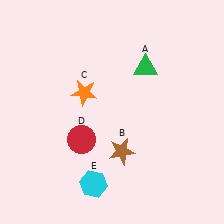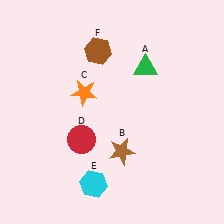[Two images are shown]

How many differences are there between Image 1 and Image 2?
There is 1 difference between the two images.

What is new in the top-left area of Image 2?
A brown hexagon (F) was added in the top-left area of Image 2.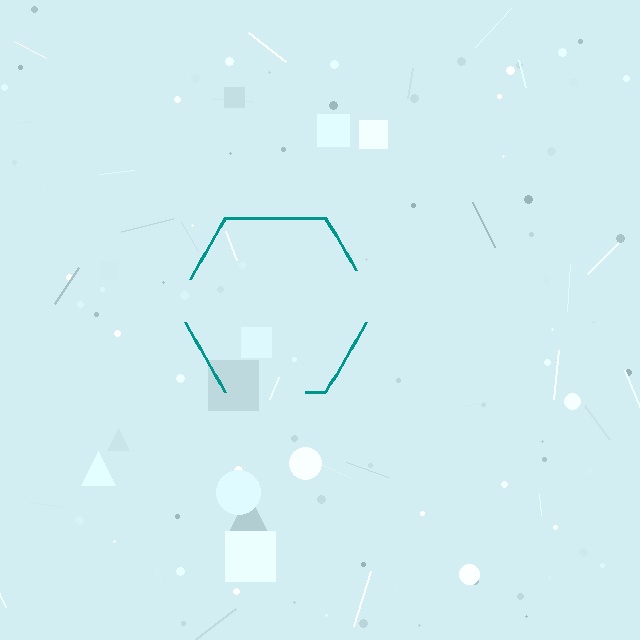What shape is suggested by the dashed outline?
The dashed outline suggests a hexagon.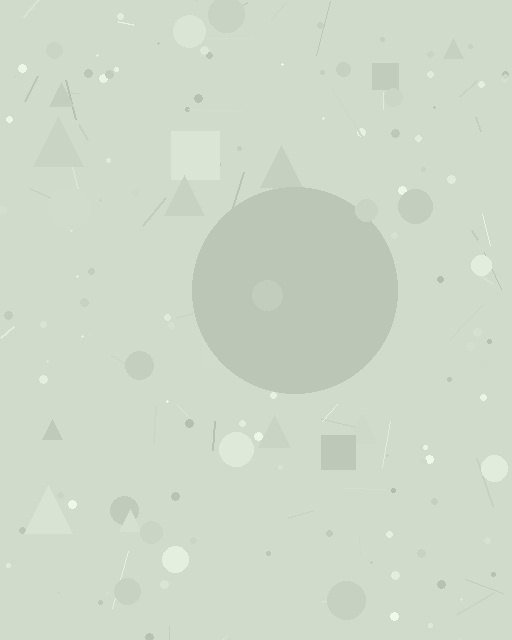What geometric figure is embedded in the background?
A circle is embedded in the background.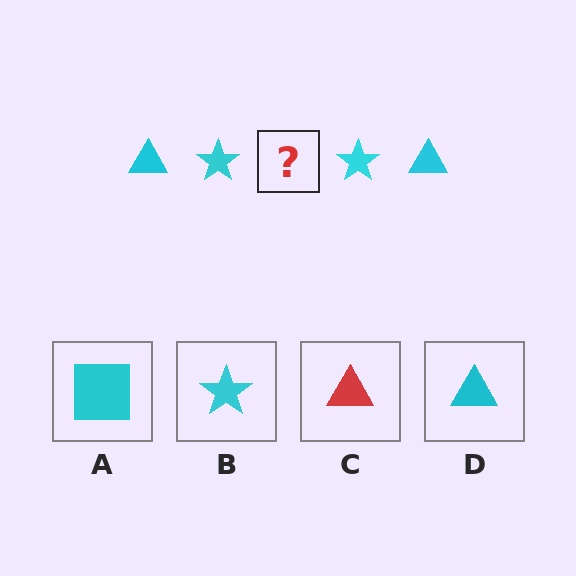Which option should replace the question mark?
Option D.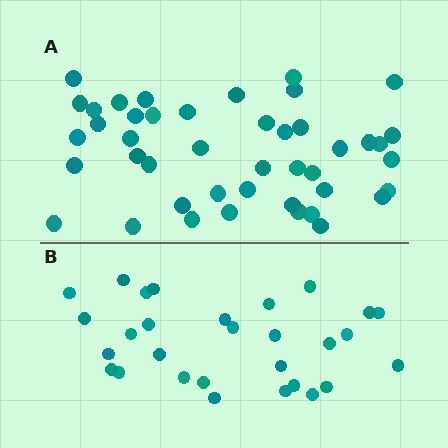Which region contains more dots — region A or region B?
Region A (the top region) has more dots.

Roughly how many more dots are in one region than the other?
Region A has approximately 15 more dots than region B.